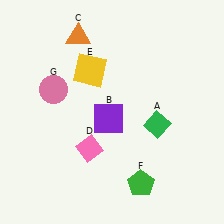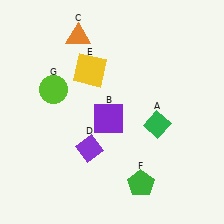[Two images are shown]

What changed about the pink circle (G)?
In Image 1, G is pink. In Image 2, it changed to lime.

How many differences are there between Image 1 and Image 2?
There are 2 differences between the two images.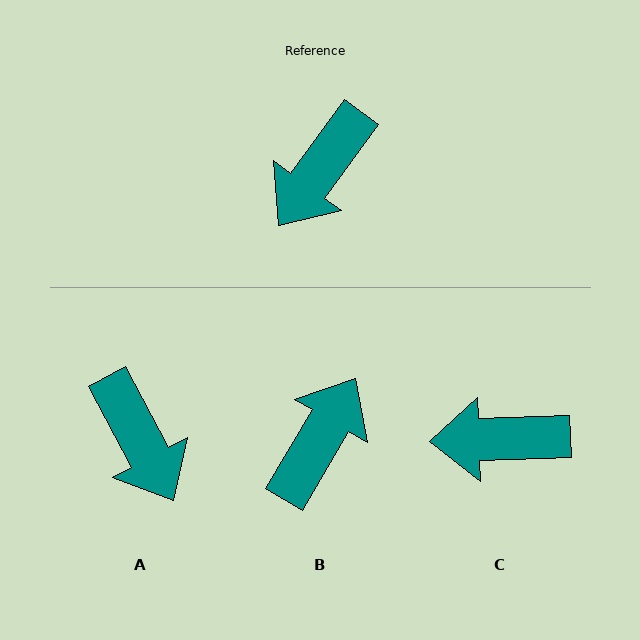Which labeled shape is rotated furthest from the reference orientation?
B, about 174 degrees away.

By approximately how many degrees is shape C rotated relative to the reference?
Approximately 52 degrees clockwise.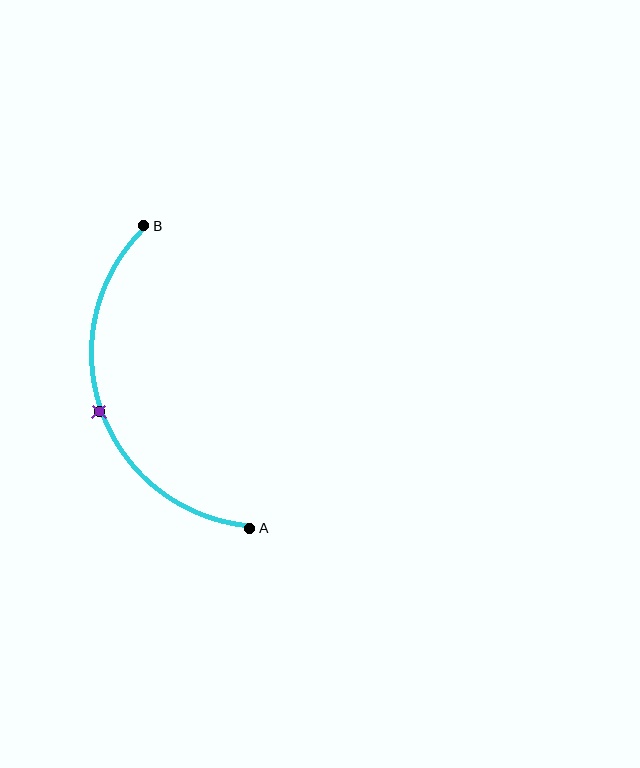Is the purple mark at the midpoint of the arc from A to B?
Yes. The purple mark lies on the arc at equal arc-length from both A and B — it is the arc midpoint.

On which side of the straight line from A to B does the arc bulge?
The arc bulges to the left of the straight line connecting A and B.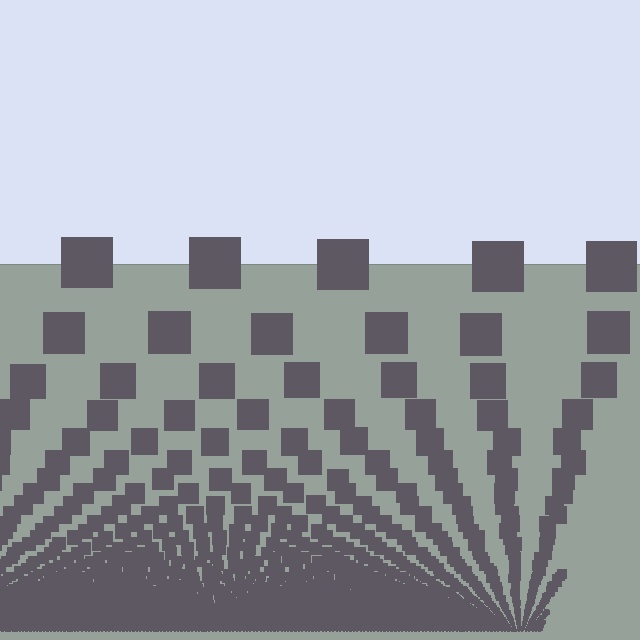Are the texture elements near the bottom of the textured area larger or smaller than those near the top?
Smaller. The gradient is inverted — elements near the bottom are smaller and denser.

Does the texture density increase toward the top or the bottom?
Density increases toward the bottom.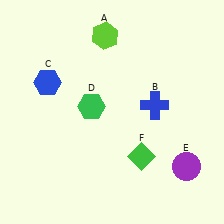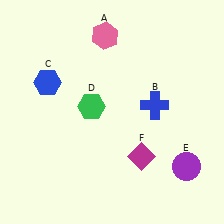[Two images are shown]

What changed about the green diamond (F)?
In Image 1, F is green. In Image 2, it changed to magenta.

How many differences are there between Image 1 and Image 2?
There are 2 differences between the two images.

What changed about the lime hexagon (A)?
In Image 1, A is lime. In Image 2, it changed to pink.